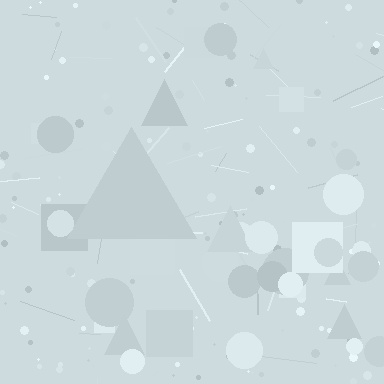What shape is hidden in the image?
A triangle is hidden in the image.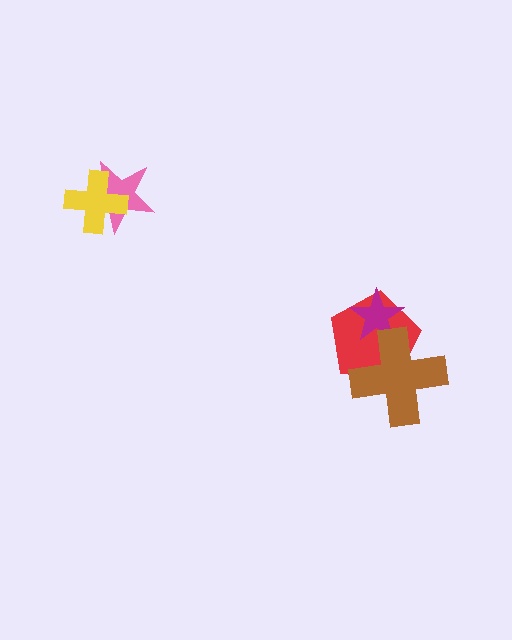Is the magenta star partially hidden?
Yes, it is partially covered by another shape.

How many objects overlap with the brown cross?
2 objects overlap with the brown cross.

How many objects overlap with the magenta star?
2 objects overlap with the magenta star.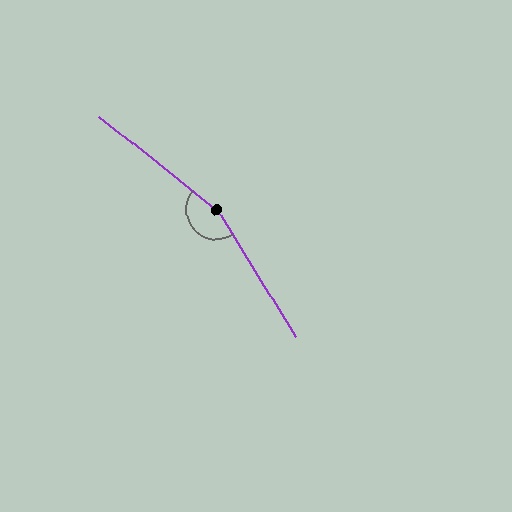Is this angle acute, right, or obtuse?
It is obtuse.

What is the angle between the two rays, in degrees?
Approximately 160 degrees.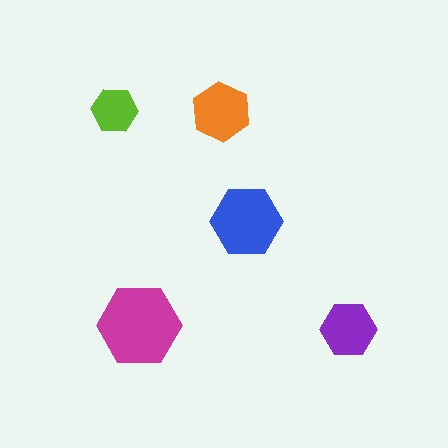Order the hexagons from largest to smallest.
the magenta one, the blue one, the orange one, the purple one, the lime one.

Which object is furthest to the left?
The lime hexagon is leftmost.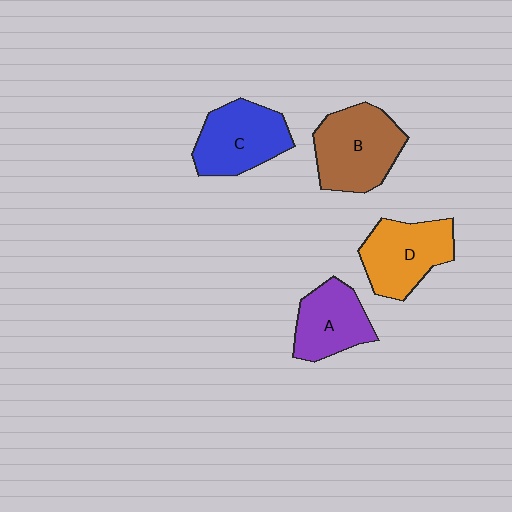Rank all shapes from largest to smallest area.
From largest to smallest: B (brown), D (orange), C (blue), A (purple).